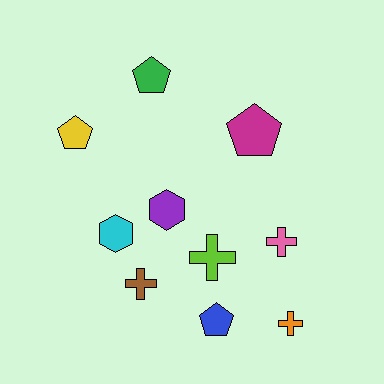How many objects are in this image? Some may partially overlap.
There are 10 objects.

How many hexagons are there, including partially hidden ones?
There are 2 hexagons.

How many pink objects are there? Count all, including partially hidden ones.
There is 1 pink object.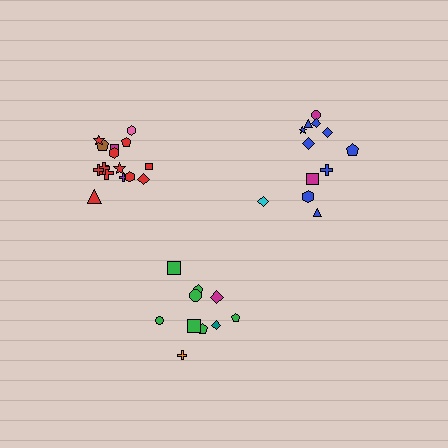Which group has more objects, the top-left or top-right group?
The top-left group.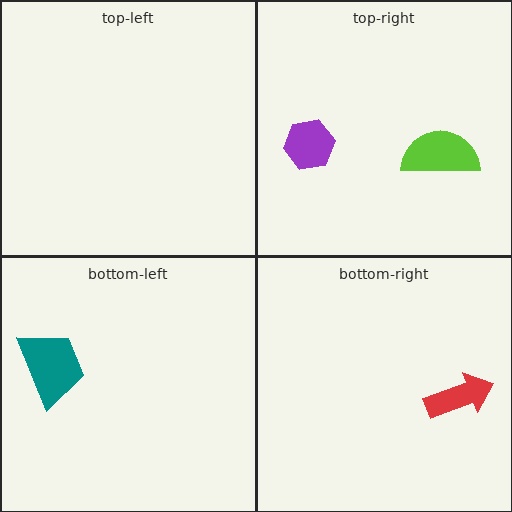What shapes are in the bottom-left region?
The teal trapezoid.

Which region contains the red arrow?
The bottom-right region.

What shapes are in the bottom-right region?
The red arrow.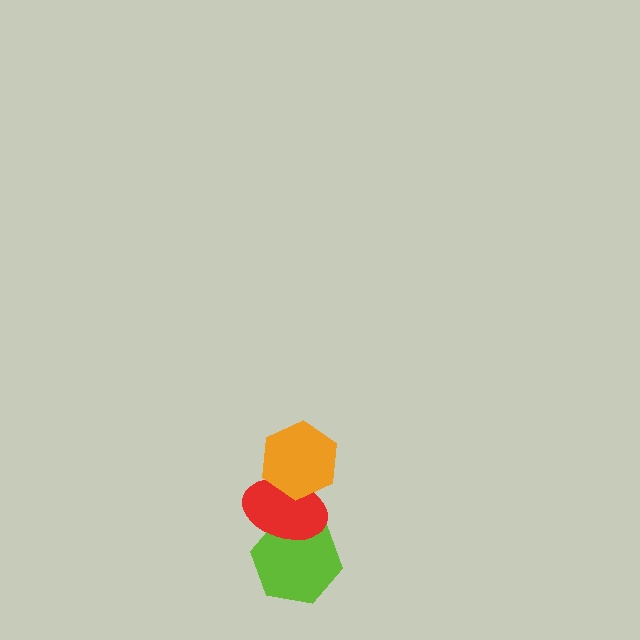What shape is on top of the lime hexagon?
The red ellipse is on top of the lime hexagon.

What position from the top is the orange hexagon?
The orange hexagon is 1st from the top.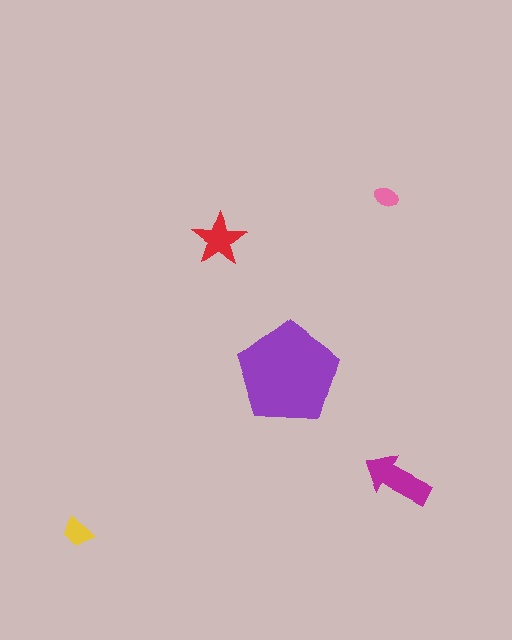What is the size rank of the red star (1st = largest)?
3rd.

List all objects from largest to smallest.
The purple pentagon, the magenta arrow, the red star, the yellow trapezoid, the pink ellipse.